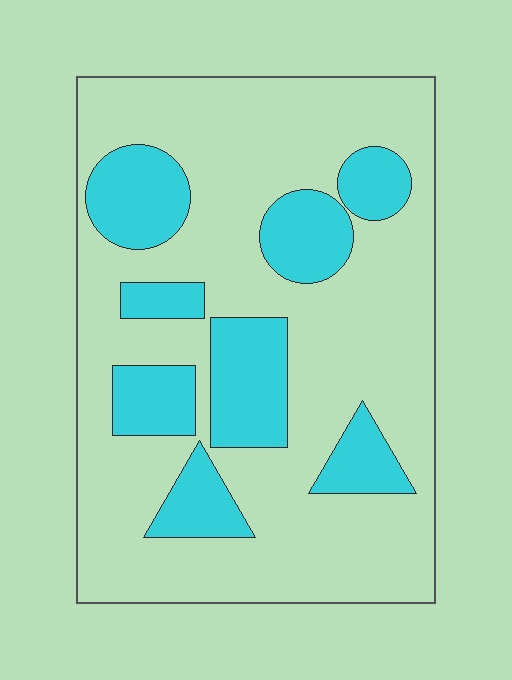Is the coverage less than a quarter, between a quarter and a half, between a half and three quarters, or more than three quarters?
Between a quarter and a half.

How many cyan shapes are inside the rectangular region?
8.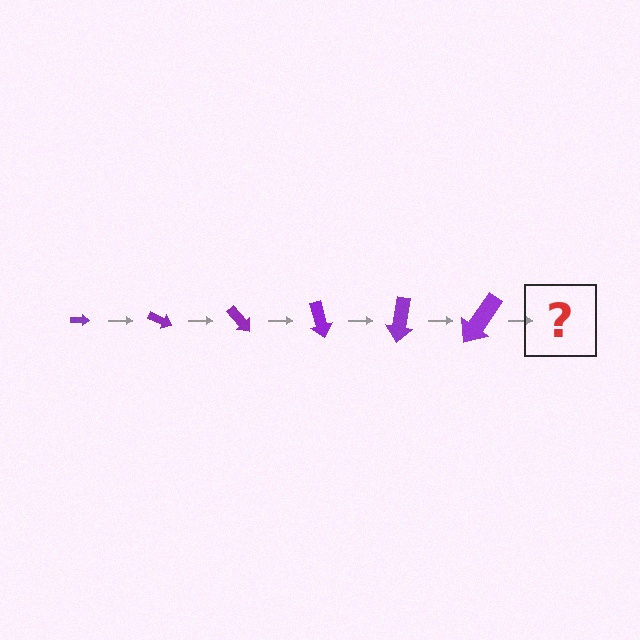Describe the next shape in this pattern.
It should be an arrow, larger than the previous one and rotated 150 degrees from the start.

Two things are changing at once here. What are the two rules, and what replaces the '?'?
The two rules are that the arrow grows larger each step and it rotates 25 degrees each step. The '?' should be an arrow, larger than the previous one and rotated 150 degrees from the start.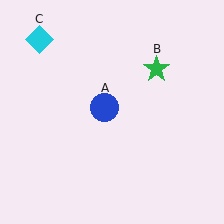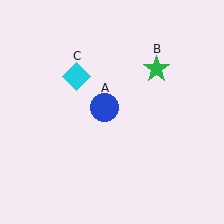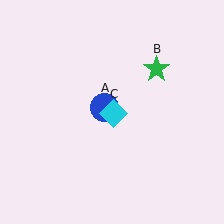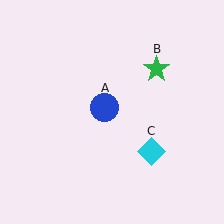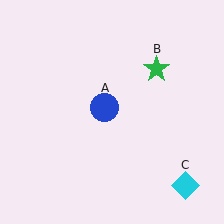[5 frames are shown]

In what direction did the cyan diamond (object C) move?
The cyan diamond (object C) moved down and to the right.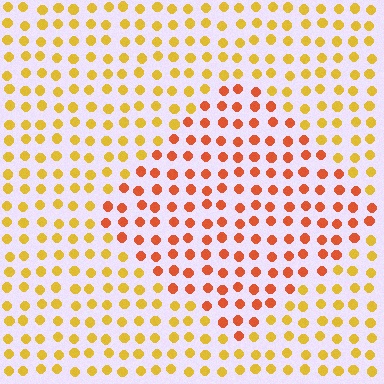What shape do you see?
I see a diamond.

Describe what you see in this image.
The image is filled with small yellow elements in a uniform arrangement. A diamond-shaped region is visible where the elements are tinted to a slightly different hue, forming a subtle color boundary.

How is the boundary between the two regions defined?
The boundary is defined purely by a slight shift in hue (about 36 degrees). Spacing, size, and orientation are identical on both sides.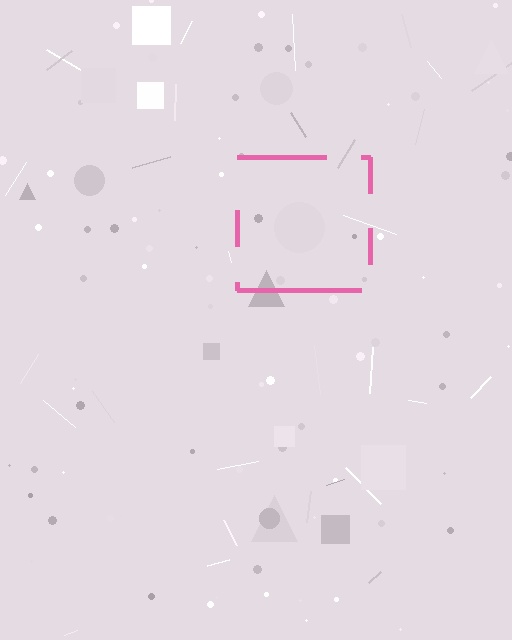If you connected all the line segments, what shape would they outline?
They would outline a square.